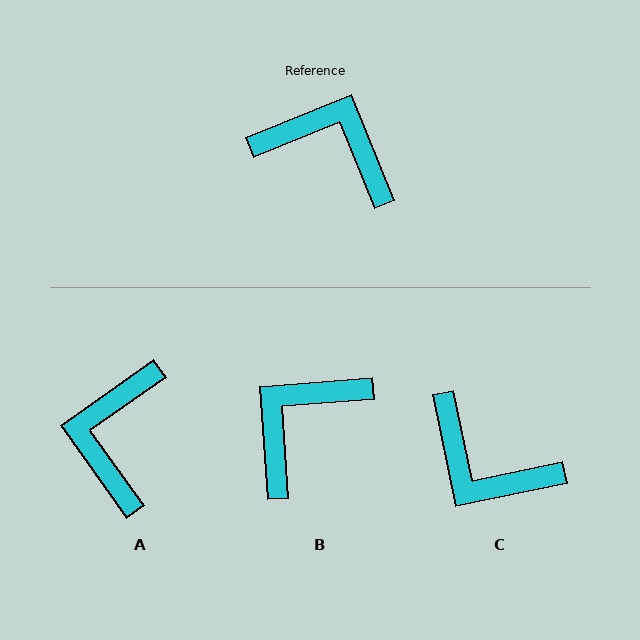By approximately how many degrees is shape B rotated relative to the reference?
Approximately 72 degrees counter-clockwise.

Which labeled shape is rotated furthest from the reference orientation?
C, about 170 degrees away.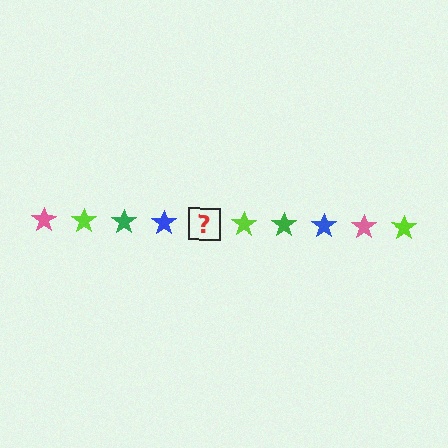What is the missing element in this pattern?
The missing element is a pink star.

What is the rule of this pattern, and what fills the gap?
The rule is that the pattern cycles through pink, lime, green, blue stars. The gap should be filled with a pink star.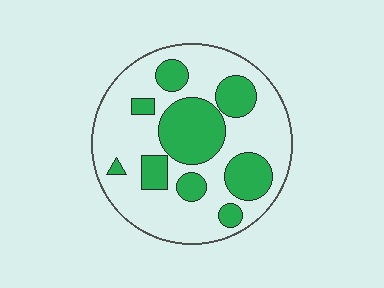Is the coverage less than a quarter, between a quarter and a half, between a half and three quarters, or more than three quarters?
Between a quarter and a half.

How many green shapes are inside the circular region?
9.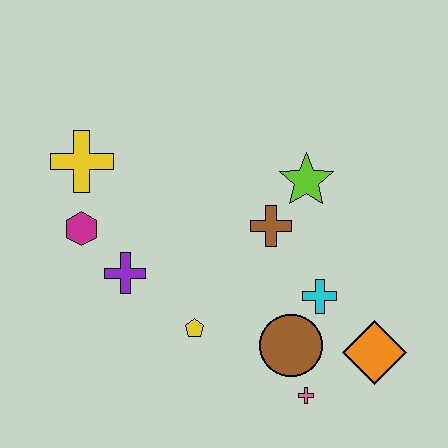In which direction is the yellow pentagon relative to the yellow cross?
The yellow pentagon is below the yellow cross.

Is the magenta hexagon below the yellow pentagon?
No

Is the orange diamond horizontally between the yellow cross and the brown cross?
No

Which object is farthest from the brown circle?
The yellow cross is farthest from the brown circle.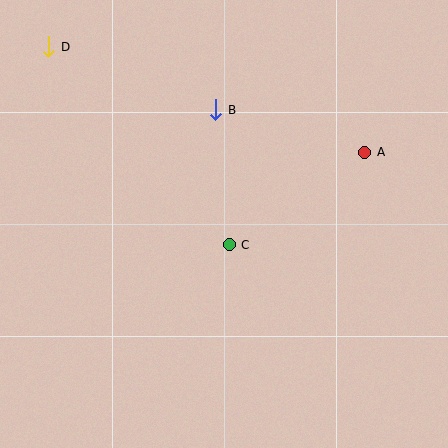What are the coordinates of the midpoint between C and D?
The midpoint between C and D is at (139, 146).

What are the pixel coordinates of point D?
Point D is at (49, 47).